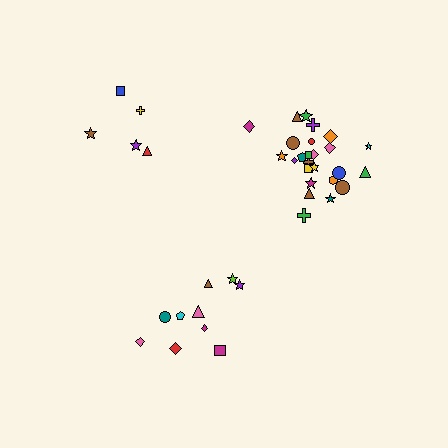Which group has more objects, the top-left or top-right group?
The top-right group.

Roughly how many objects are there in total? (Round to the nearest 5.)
Roughly 40 objects in total.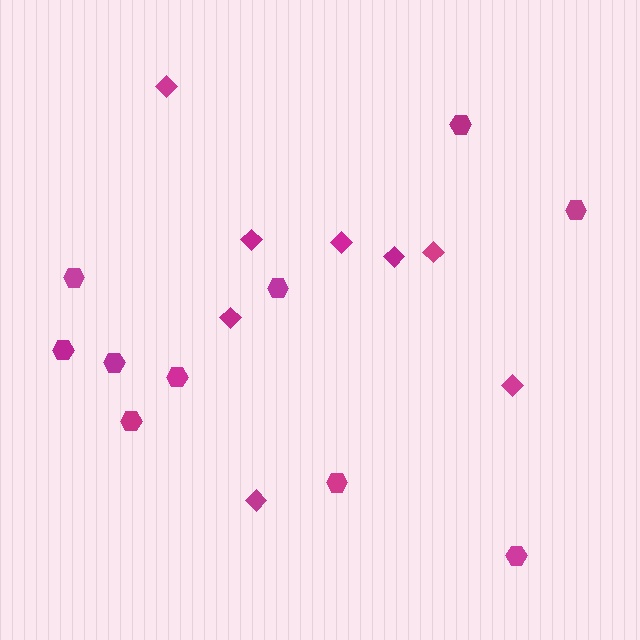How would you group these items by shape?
There are 2 groups: one group of diamonds (8) and one group of hexagons (10).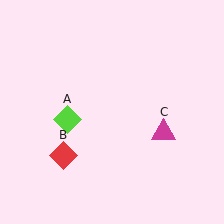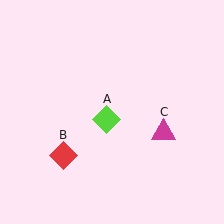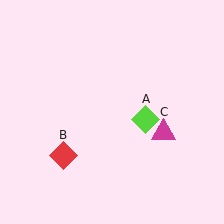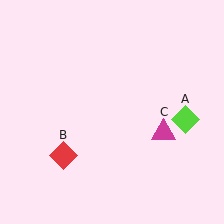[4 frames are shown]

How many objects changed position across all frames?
1 object changed position: lime diamond (object A).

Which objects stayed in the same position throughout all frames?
Red diamond (object B) and magenta triangle (object C) remained stationary.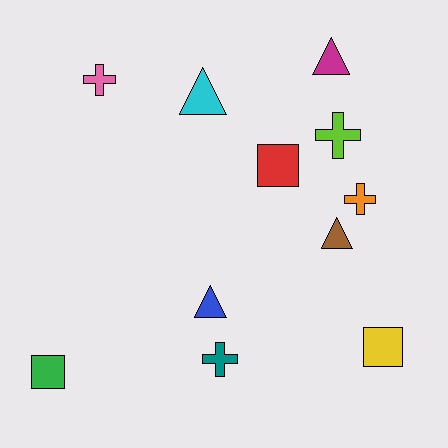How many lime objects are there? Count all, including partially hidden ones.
There is 1 lime object.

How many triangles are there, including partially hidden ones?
There are 4 triangles.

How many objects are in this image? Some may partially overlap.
There are 11 objects.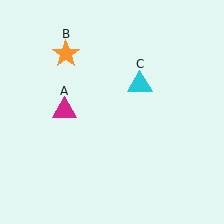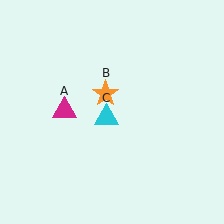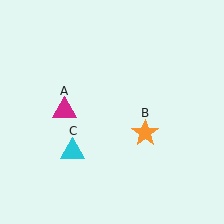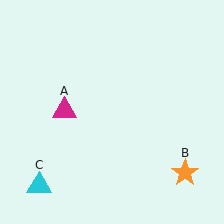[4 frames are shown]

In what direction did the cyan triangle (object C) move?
The cyan triangle (object C) moved down and to the left.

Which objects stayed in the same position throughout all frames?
Magenta triangle (object A) remained stationary.